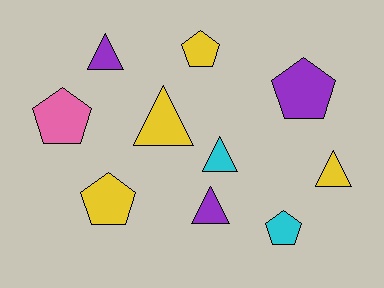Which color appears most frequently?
Yellow, with 4 objects.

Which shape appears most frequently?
Triangle, with 5 objects.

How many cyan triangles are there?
There is 1 cyan triangle.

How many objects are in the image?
There are 10 objects.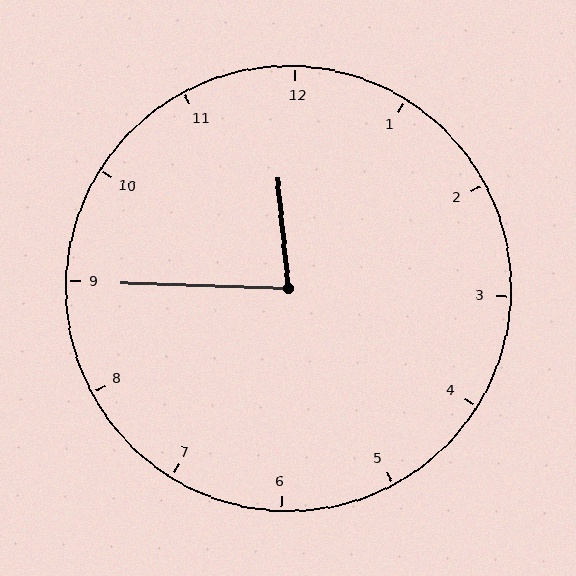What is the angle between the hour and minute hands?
Approximately 82 degrees.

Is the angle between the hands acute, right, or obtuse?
It is acute.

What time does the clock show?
11:45.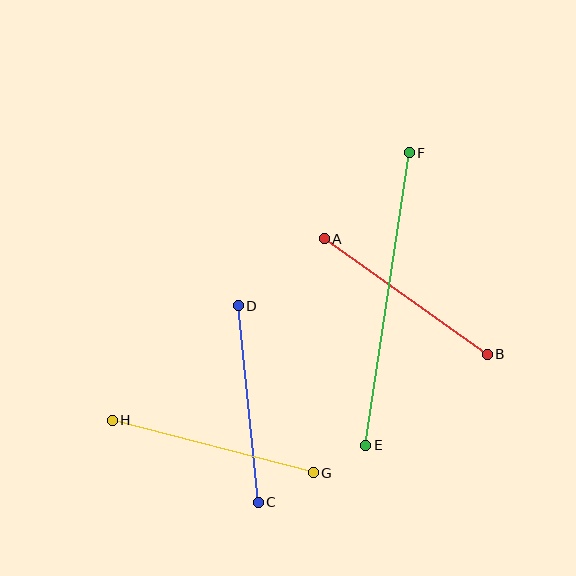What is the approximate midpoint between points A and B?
The midpoint is at approximately (406, 296) pixels.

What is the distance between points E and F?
The distance is approximately 296 pixels.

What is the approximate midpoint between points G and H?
The midpoint is at approximately (213, 447) pixels.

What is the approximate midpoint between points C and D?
The midpoint is at approximately (248, 404) pixels.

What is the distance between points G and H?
The distance is approximately 208 pixels.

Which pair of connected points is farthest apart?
Points E and F are farthest apart.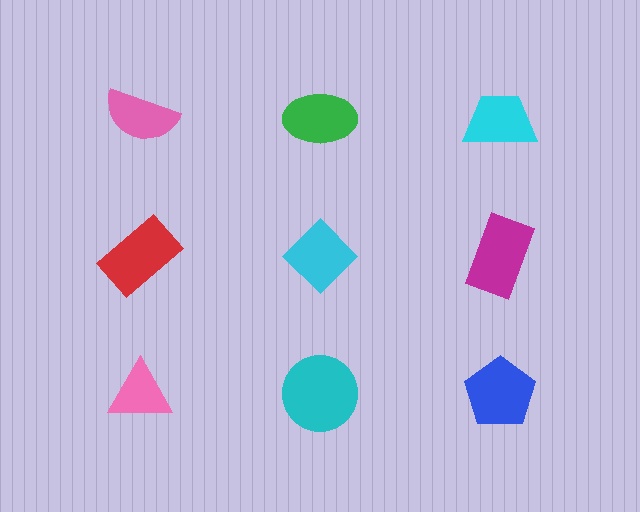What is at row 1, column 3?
A cyan trapezoid.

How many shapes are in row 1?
3 shapes.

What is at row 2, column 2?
A cyan diamond.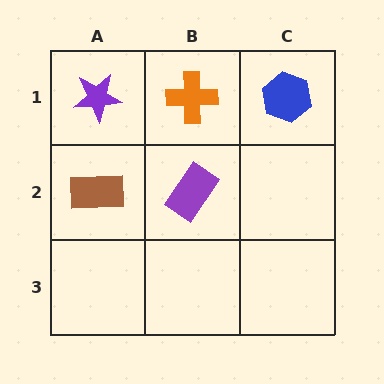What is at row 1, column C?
A blue hexagon.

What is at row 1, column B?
An orange cross.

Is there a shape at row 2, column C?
No, that cell is empty.